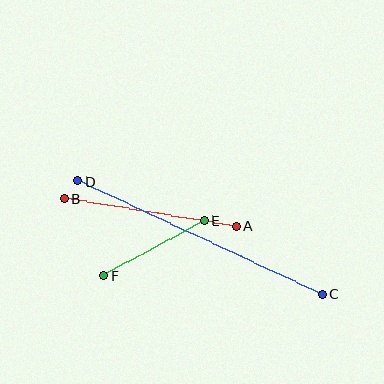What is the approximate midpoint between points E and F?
The midpoint is at approximately (154, 248) pixels.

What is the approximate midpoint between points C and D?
The midpoint is at approximately (200, 238) pixels.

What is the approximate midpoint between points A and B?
The midpoint is at approximately (150, 213) pixels.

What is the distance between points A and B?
The distance is approximately 174 pixels.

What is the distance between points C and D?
The distance is approximately 269 pixels.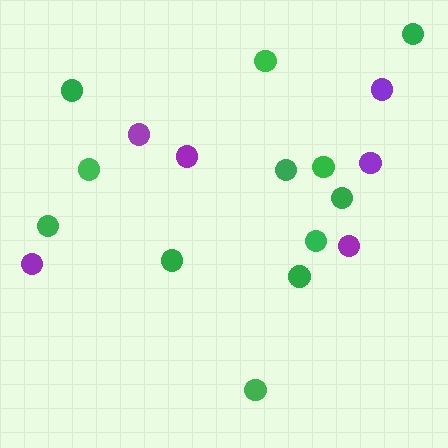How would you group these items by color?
There are 2 groups: one group of green circles (12) and one group of purple circles (6).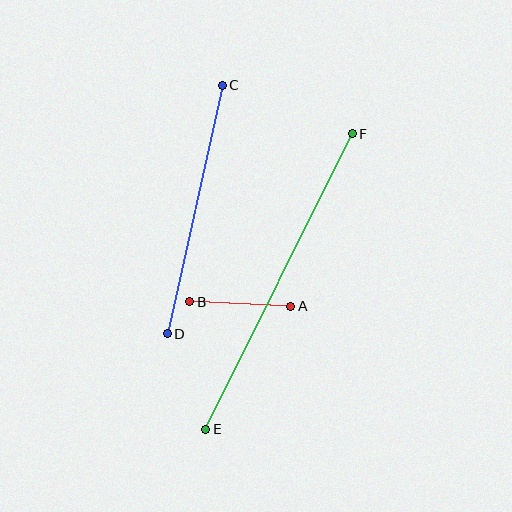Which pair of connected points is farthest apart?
Points E and F are farthest apart.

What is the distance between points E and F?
The distance is approximately 330 pixels.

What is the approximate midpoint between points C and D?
The midpoint is at approximately (195, 210) pixels.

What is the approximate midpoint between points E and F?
The midpoint is at approximately (279, 282) pixels.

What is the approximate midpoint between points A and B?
The midpoint is at approximately (240, 304) pixels.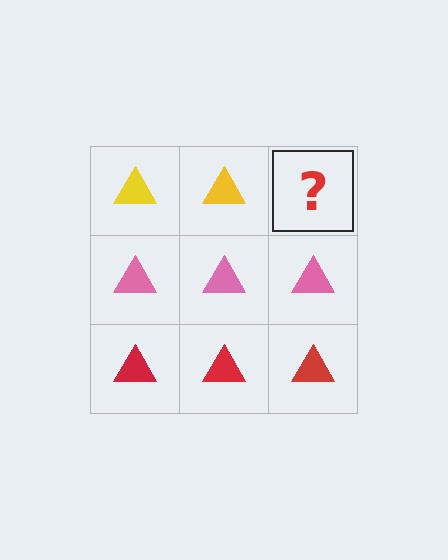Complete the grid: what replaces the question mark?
The question mark should be replaced with a yellow triangle.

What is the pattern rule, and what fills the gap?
The rule is that each row has a consistent color. The gap should be filled with a yellow triangle.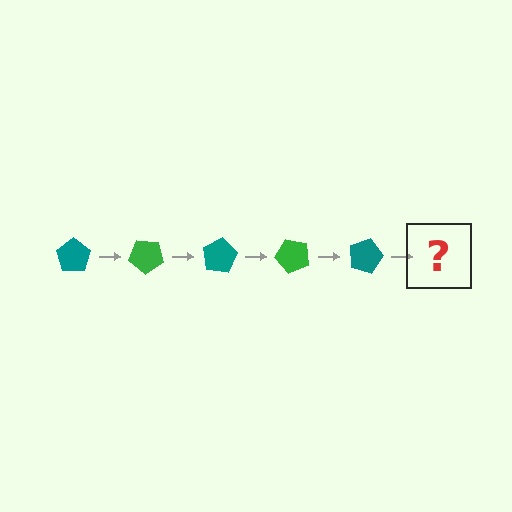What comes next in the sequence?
The next element should be a green pentagon, rotated 200 degrees from the start.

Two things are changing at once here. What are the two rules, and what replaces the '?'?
The two rules are that it rotates 40 degrees each step and the color cycles through teal and green. The '?' should be a green pentagon, rotated 200 degrees from the start.